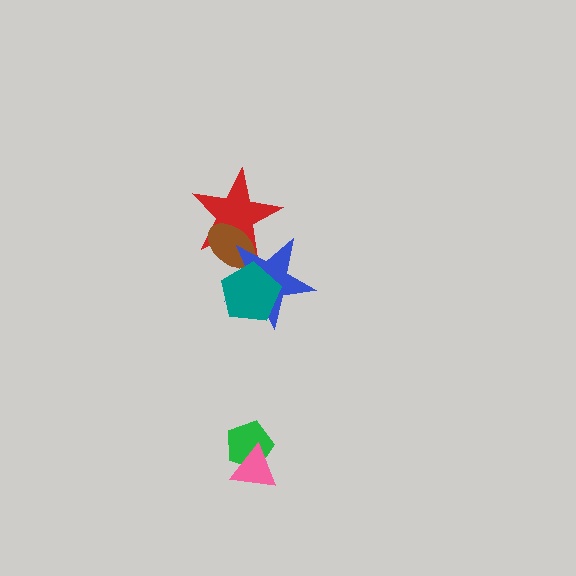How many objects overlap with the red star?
2 objects overlap with the red star.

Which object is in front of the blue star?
The teal pentagon is in front of the blue star.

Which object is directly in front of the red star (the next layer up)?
The brown ellipse is directly in front of the red star.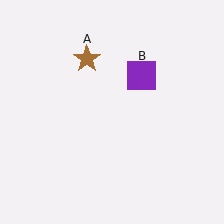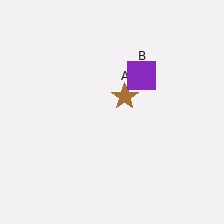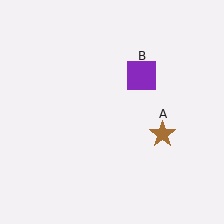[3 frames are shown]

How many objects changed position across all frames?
1 object changed position: brown star (object A).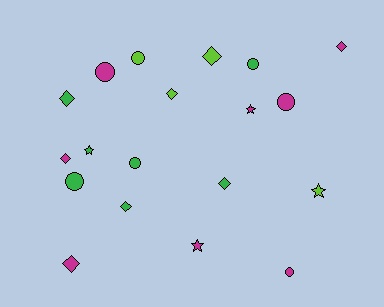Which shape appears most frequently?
Diamond, with 8 objects.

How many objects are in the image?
There are 19 objects.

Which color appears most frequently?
Magenta, with 8 objects.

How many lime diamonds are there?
There are 2 lime diamonds.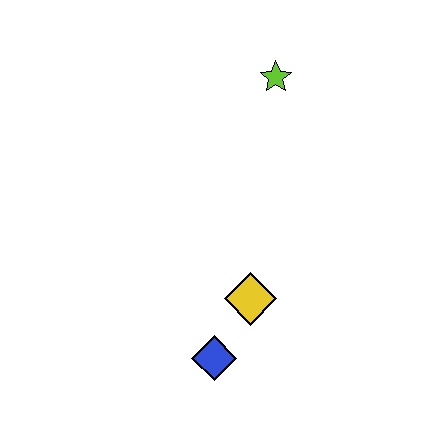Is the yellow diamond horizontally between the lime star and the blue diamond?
Yes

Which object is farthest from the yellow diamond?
The lime star is farthest from the yellow diamond.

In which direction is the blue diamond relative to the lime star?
The blue diamond is below the lime star.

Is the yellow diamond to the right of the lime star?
No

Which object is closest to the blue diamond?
The yellow diamond is closest to the blue diamond.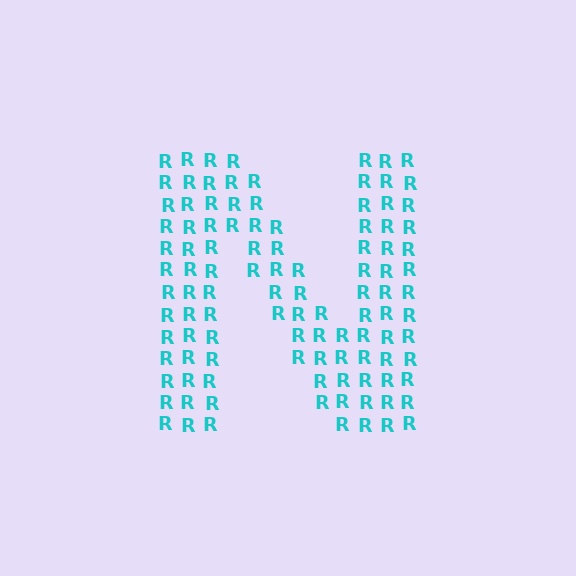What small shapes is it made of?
It is made of small letter R's.